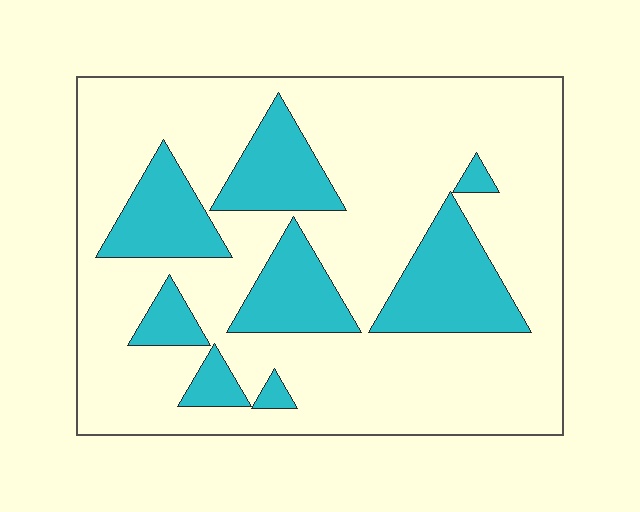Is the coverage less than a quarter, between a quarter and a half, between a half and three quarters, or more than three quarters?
Less than a quarter.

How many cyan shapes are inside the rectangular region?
8.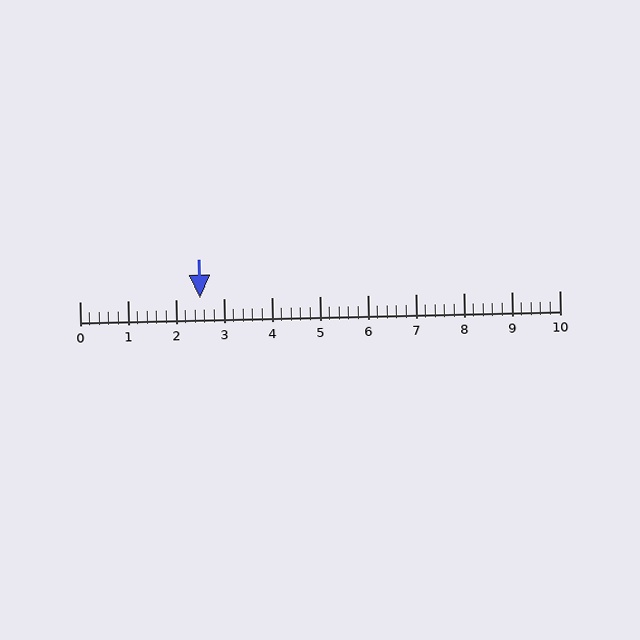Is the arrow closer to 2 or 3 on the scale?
The arrow is closer to 3.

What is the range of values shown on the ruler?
The ruler shows values from 0 to 10.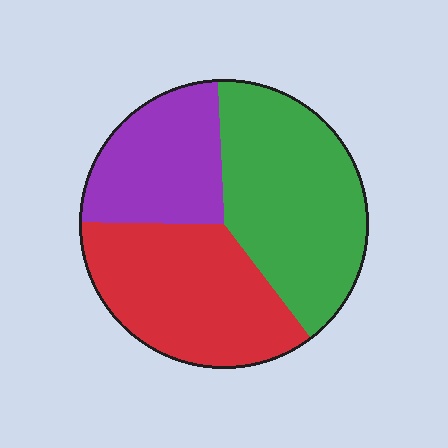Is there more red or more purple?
Red.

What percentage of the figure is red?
Red takes up about three eighths (3/8) of the figure.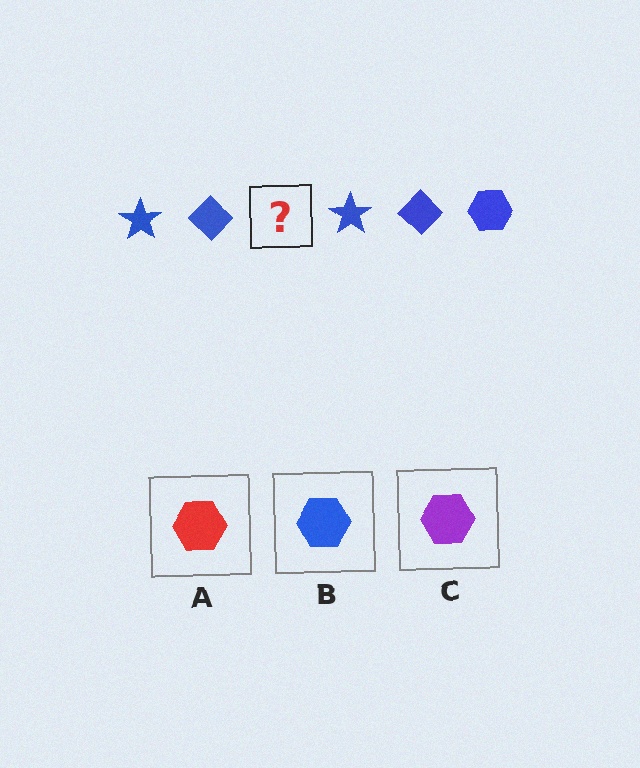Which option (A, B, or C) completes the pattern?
B.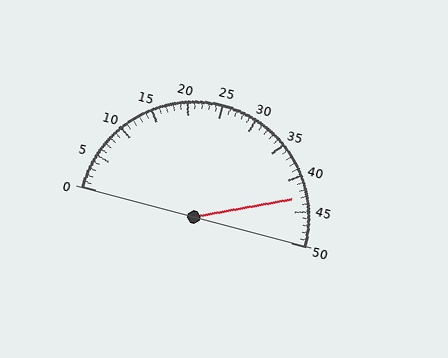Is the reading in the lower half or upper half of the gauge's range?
The reading is in the upper half of the range (0 to 50).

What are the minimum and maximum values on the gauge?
The gauge ranges from 0 to 50.